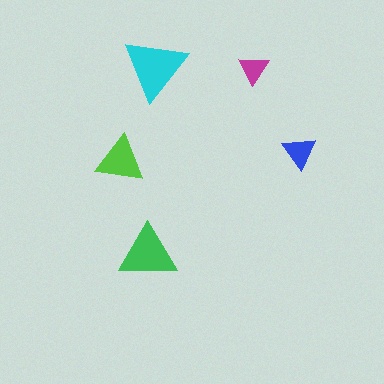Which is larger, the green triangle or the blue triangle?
The green one.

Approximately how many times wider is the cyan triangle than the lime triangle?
About 1.5 times wider.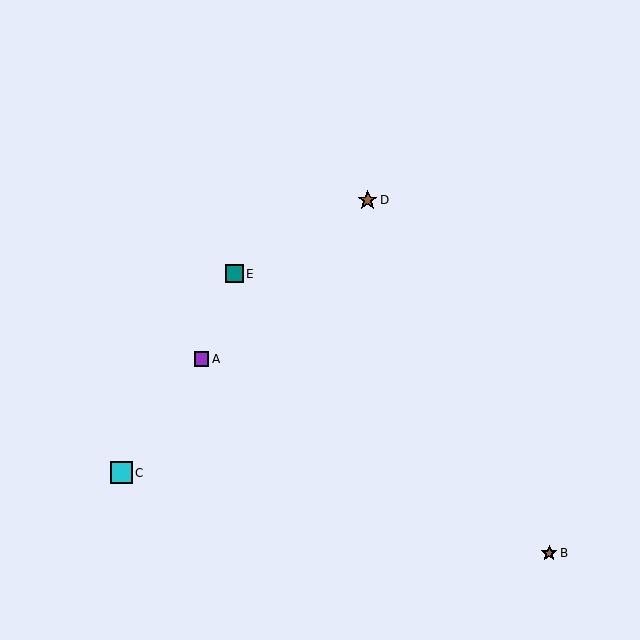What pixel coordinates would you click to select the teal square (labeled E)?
Click at (234, 274) to select the teal square E.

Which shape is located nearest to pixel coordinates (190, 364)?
The purple square (labeled A) at (201, 359) is nearest to that location.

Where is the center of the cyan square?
The center of the cyan square is at (121, 473).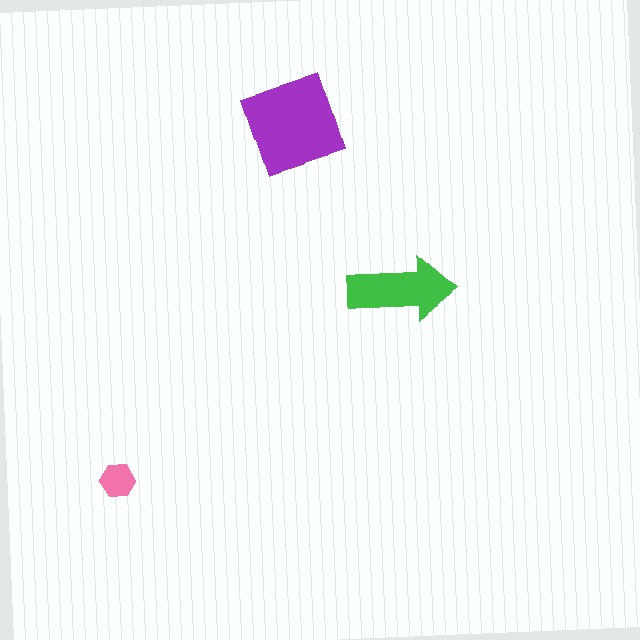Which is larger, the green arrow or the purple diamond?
The purple diamond.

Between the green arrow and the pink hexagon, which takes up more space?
The green arrow.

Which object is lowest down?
The pink hexagon is bottommost.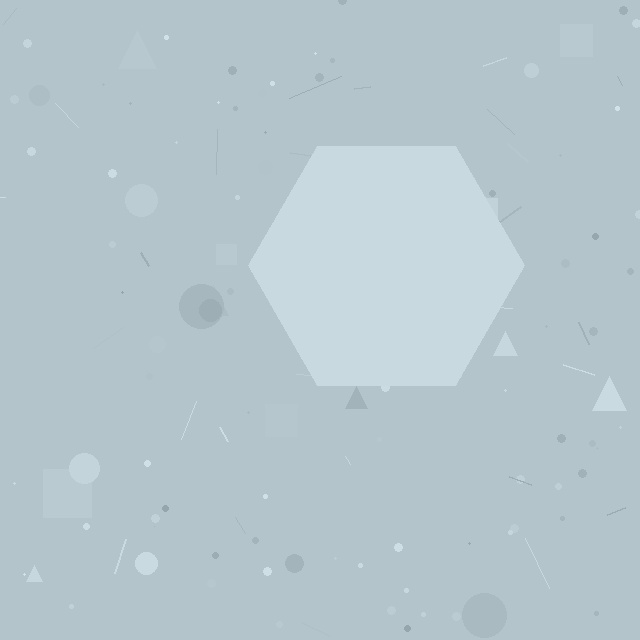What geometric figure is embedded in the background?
A hexagon is embedded in the background.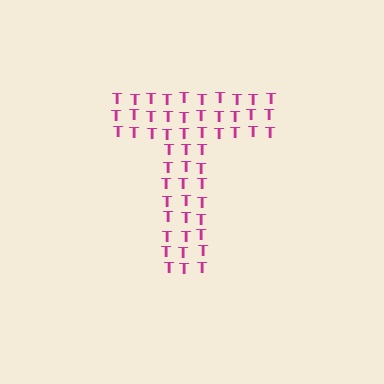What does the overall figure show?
The overall figure shows the letter T.